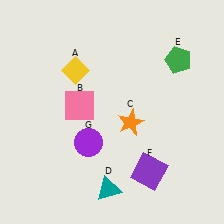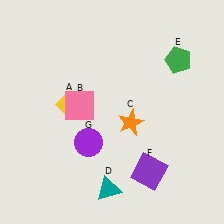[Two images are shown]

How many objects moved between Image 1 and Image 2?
1 object moved between the two images.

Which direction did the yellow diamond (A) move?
The yellow diamond (A) moved down.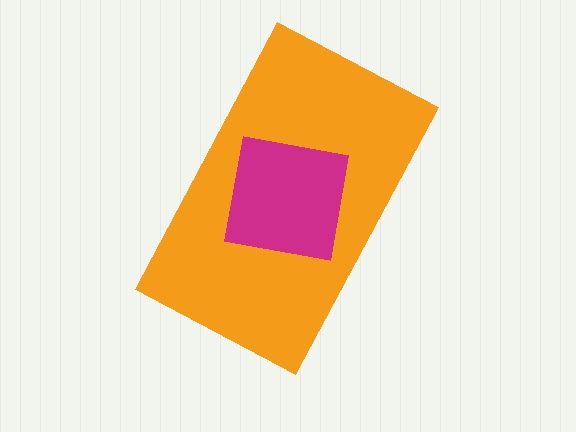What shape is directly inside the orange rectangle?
The magenta square.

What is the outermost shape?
The orange rectangle.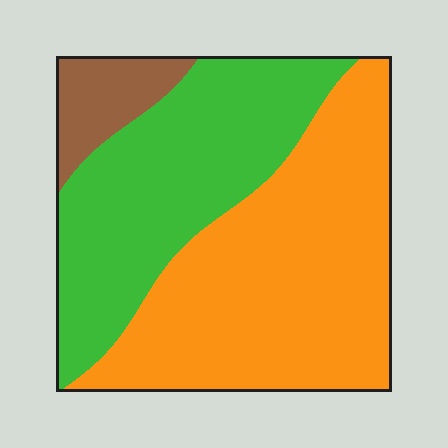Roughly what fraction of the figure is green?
Green covers 39% of the figure.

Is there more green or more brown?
Green.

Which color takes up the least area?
Brown, at roughly 10%.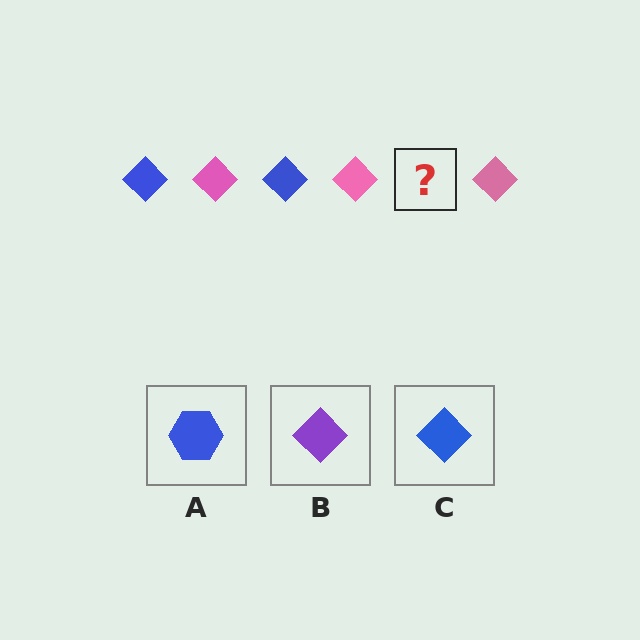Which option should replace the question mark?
Option C.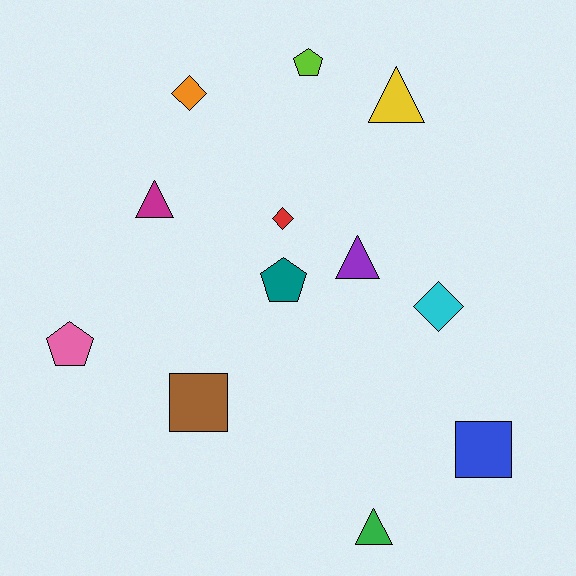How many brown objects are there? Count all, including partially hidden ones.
There is 1 brown object.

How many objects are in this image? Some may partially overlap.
There are 12 objects.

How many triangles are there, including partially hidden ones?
There are 4 triangles.